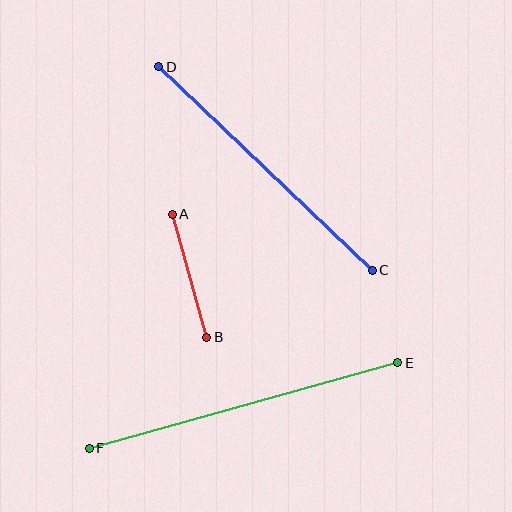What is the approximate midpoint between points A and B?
The midpoint is at approximately (190, 276) pixels.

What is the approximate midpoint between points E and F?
The midpoint is at approximately (243, 405) pixels.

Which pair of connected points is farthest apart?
Points E and F are farthest apart.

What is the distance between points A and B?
The distance is approximately 127 pixels.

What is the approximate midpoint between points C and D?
The midpoint is at approximately (266, 169) pixels.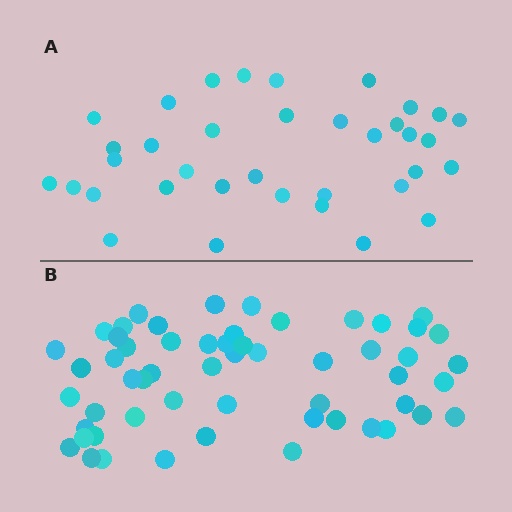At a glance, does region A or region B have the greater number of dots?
Region B (the bottom region) has more dots.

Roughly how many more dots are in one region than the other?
Region B has approximately 20 more dots than region A.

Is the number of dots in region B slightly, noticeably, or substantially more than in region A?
Region B has substantially more. The ratio is roughly 1.6 to 1.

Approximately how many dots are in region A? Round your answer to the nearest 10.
About 40 dots. (The exact count is 36, which rounds to 40.)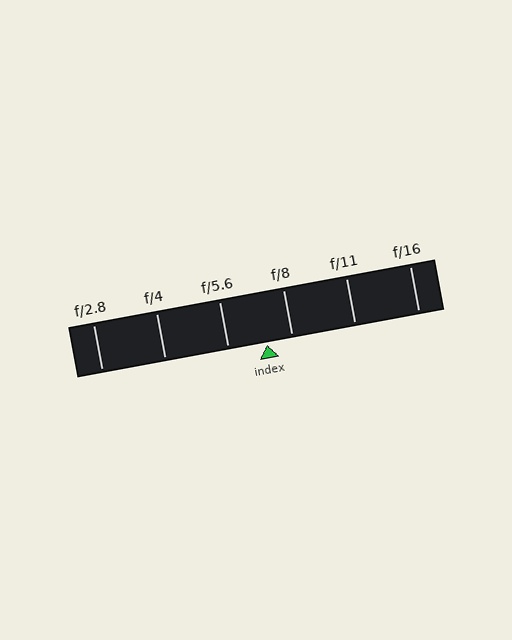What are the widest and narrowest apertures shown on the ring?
The widest aperture shown is f/2.8 and the narrowest is f/16.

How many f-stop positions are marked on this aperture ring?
There are 6 f-stop positions marked.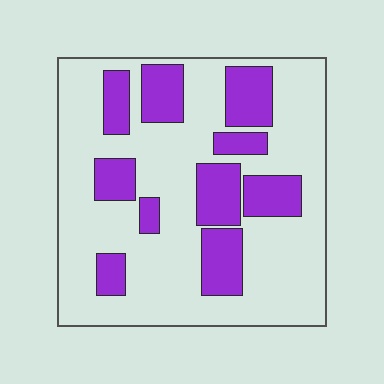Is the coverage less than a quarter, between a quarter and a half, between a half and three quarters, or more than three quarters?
Between a quarter and a half.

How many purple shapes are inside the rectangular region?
10.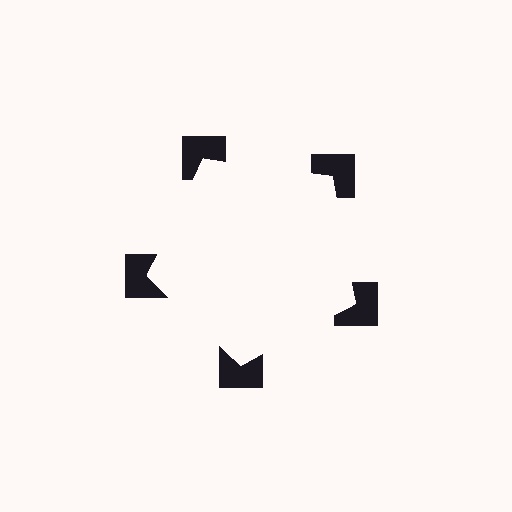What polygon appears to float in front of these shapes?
An illusory pentagon — its edges are inferred from the aligned wedge cuts in the notched squares, not physically drawn.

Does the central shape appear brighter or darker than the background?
It typically appears slightly brighter than the background, even though no actual brightness change is drawn.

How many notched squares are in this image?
There are 5 — one at each vertex of the illusory pentagon.